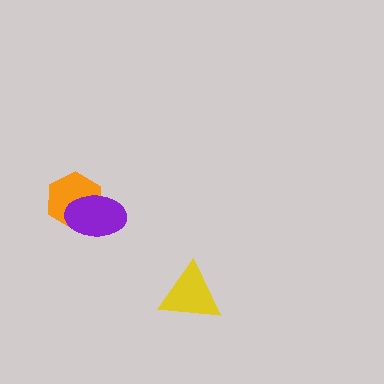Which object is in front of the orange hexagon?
The purple ellipse is in front of the orange hexagon.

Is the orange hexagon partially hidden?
Yes, it is partially covered by another shape.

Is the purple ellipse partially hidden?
No, no other shape covers it.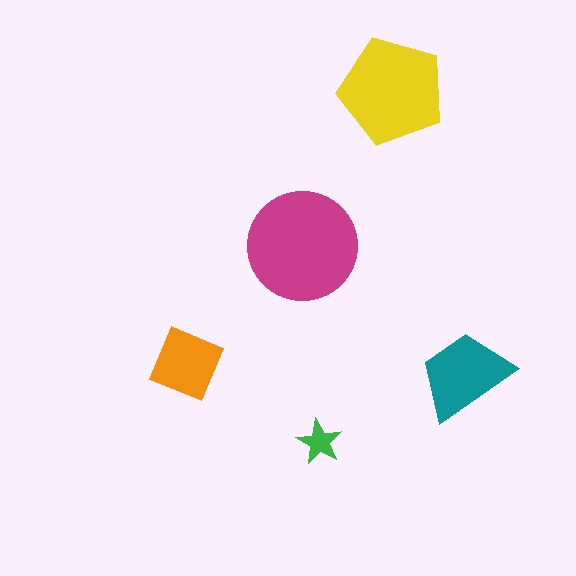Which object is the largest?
The magenta circle.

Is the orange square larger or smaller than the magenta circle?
Smaller.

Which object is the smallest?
The green star.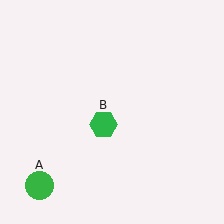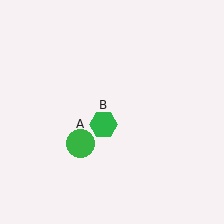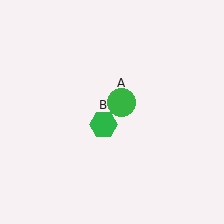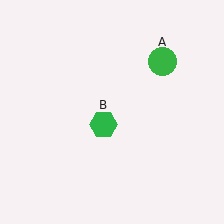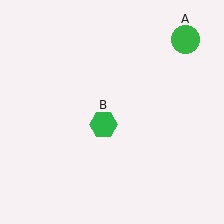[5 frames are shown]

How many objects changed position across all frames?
1 object changed position: green circle (object A).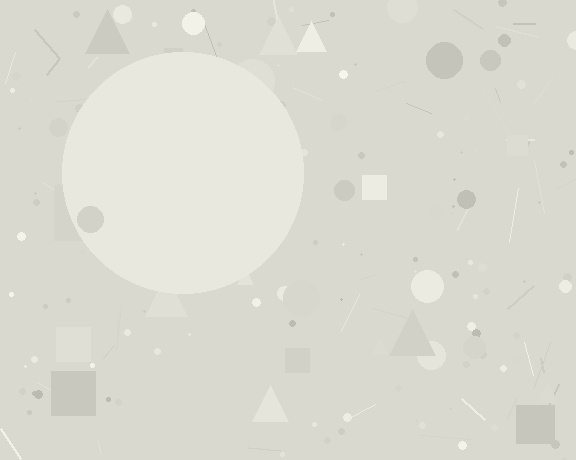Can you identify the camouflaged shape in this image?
The camouflaged shape is a circle.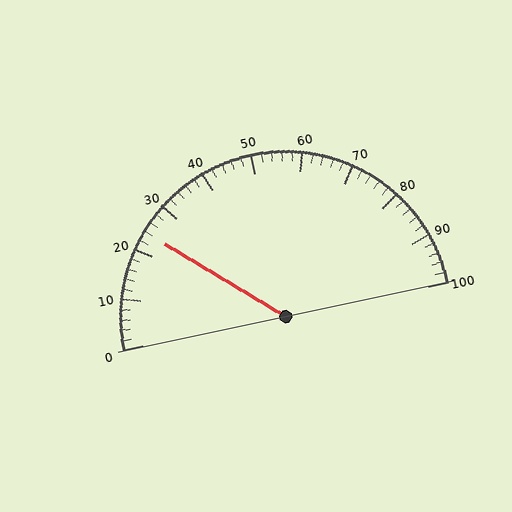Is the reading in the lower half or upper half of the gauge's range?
The reading is in the lower half of the range (0 to 100).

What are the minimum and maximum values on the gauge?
The gauge ranges from 0 to 100.